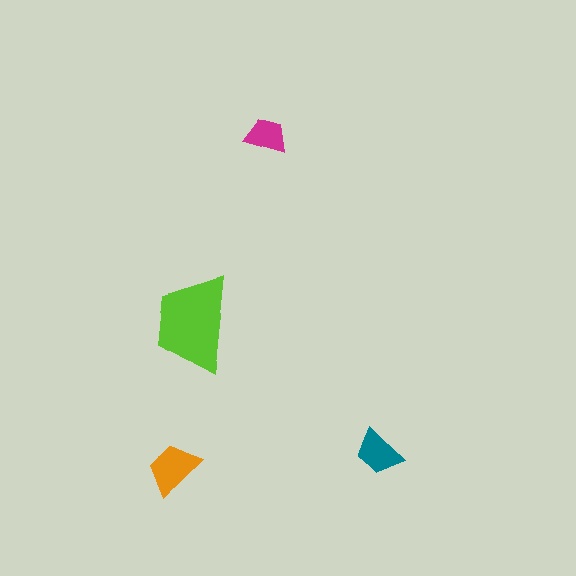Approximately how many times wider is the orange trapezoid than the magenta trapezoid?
About 1.5 times wider.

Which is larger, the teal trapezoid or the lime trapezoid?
The lime one.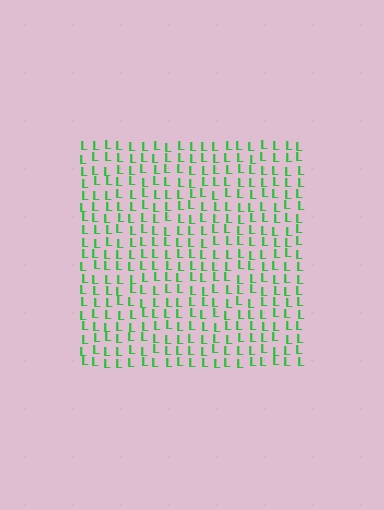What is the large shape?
The large shape is a square.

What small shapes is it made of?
It is made of small letter L's.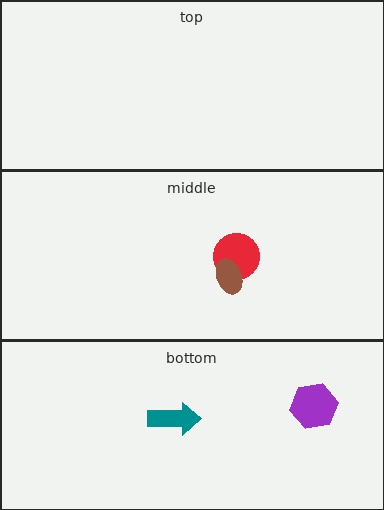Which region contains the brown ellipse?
The middle region.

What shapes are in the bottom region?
The teal arrow, the purple hexagon.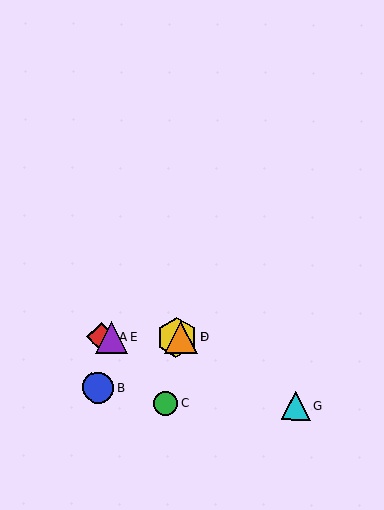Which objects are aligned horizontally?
Objects A, D, E, F are aligned horizontally.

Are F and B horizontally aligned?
No, F is at y≈337 and B is at y≈388.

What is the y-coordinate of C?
Object C is at y≈403.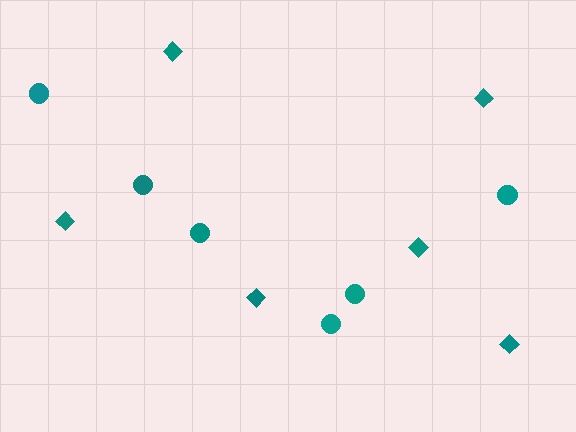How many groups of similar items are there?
There are 2 groups: one group of circles (6) and one group of diamonds (6).